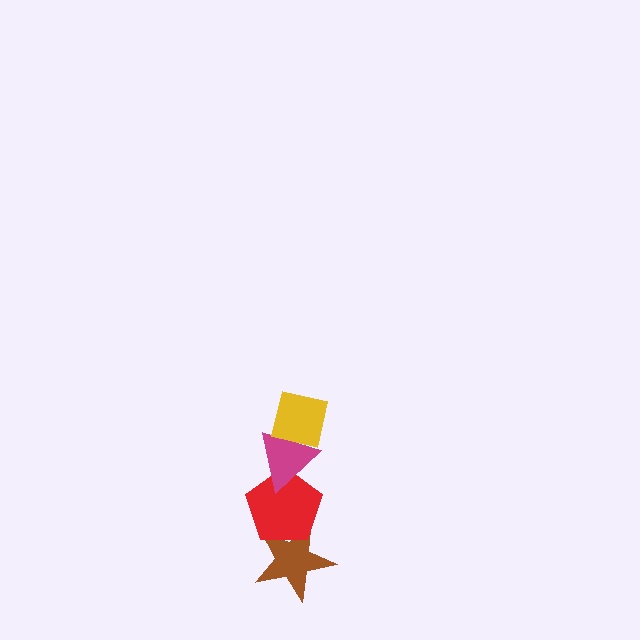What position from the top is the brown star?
The brown star is 4th from the top.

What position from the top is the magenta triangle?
The magenta triangle is 2nd from the top.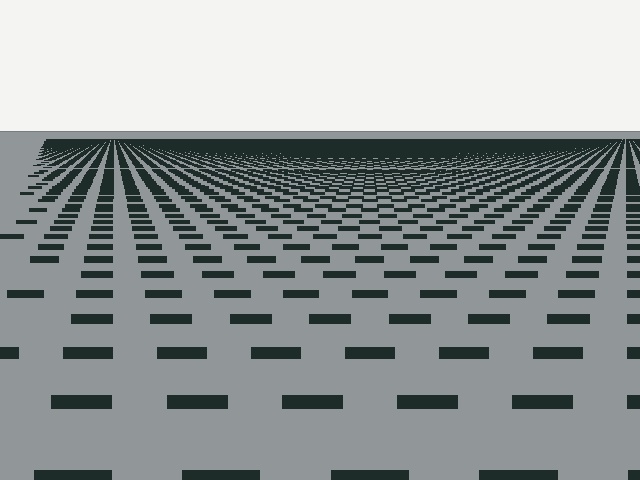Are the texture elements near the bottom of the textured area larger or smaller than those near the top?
Larger. Near the bottom, elements are closer to the viewer and appear at a bigger on-screen size.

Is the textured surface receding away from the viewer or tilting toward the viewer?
The surface is receding away from the viewer. Texture elements get smaller and denser toward the top.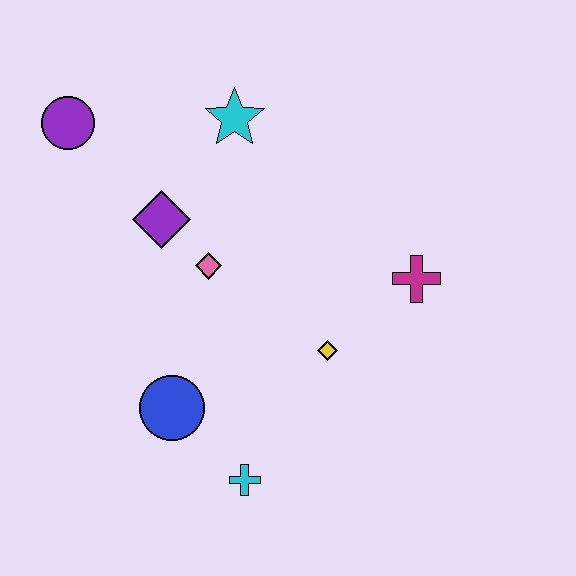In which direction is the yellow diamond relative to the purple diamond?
The yellow diamond is to the right of the purple diamond.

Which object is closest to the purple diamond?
The pink diamond is closest to the purple diamond.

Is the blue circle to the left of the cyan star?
Yes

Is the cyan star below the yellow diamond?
No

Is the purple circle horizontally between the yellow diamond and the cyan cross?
No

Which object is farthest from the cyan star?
The cyan cross is farthest from the cyan star.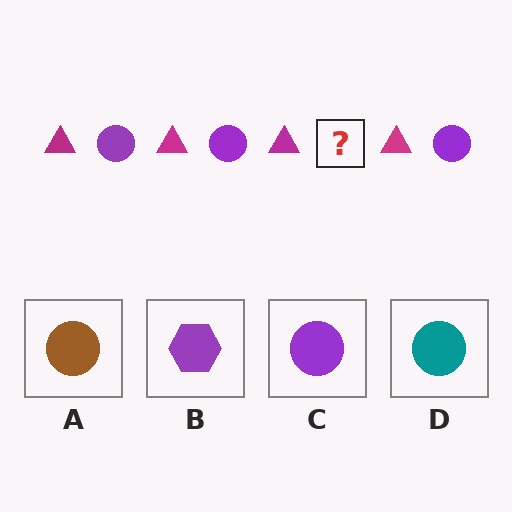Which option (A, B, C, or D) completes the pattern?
C.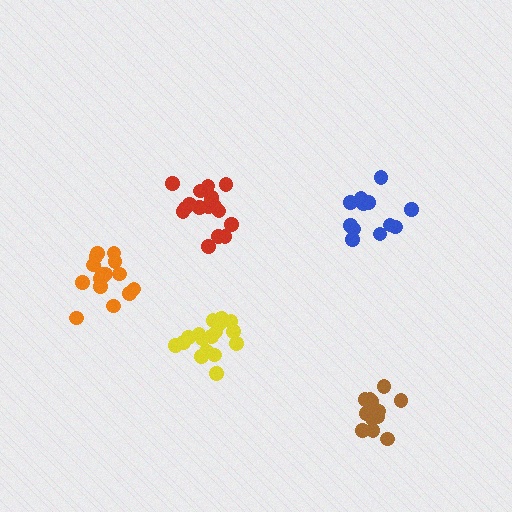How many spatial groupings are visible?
There are 5 spatial groupings.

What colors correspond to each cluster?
The clusters are colored: yellow, red, blue, orange, brown.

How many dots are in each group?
Group 1: 17 dots, Group 2: 17 dots, Group 3: 13 dots, Group 4: 16 dots, Group 5: 15 dots (78 total).